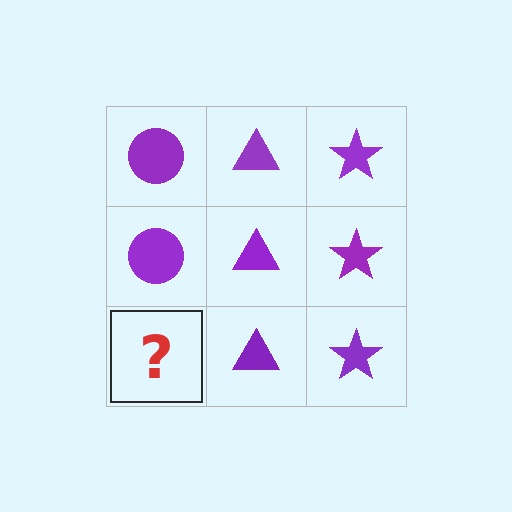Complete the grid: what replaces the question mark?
The question mark should be replaced with a purple circle.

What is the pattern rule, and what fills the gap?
The rule is that each column has a consistent shape. The gap should be filled with a purple circle.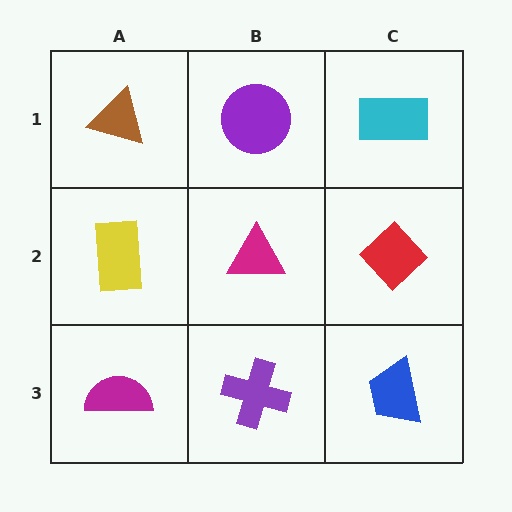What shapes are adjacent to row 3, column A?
A yellow rectangle (row 2, column A), a purple cross (row 3, column B).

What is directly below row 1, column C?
A red diamond.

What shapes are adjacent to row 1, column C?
A red diamond (row 2, column C), a purple circle (row 1, column B).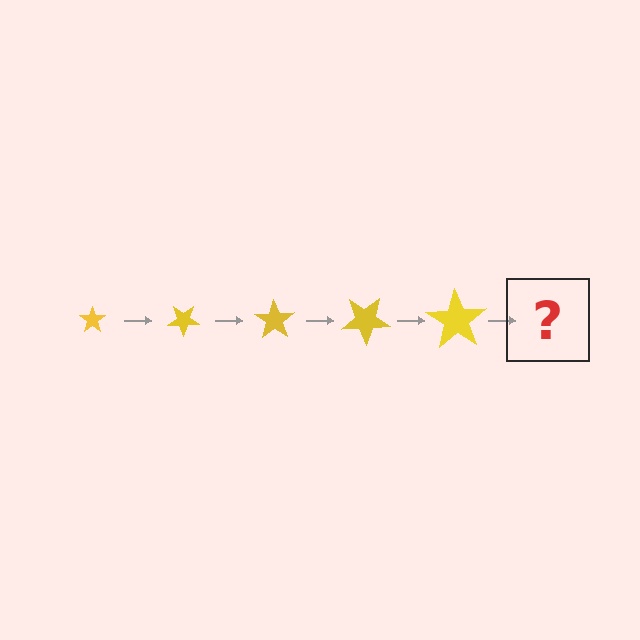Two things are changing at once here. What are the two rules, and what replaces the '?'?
The two rules are that the star grows larger each step and it rotates 35 degrees each step. The '?' should be a star, larger than the previous one and rotated 175 degrees from the start.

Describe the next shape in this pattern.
It should be a star, larger than the previous one and rotated 175 degrees from the start.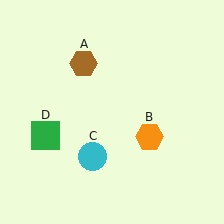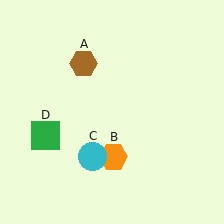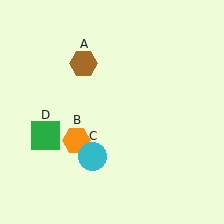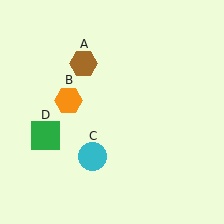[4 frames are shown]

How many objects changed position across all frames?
1 object changed position: orange hexagon (object B).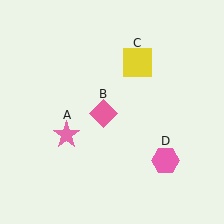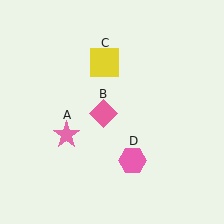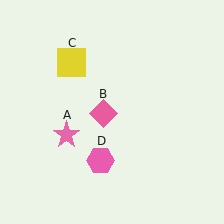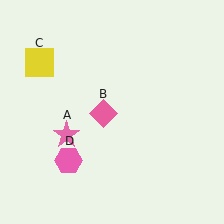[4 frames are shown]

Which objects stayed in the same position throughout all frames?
Pink star (object A) and pink diamond (object B) remained stationary.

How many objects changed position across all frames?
2 objects changed position: yellow square (object C), pink hexagon (object D).